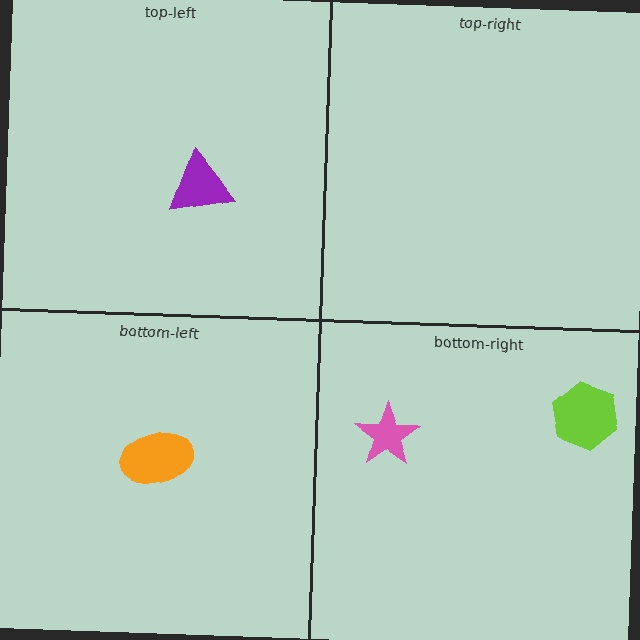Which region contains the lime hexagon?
The bottom-right region.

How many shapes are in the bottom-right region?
2.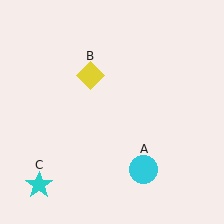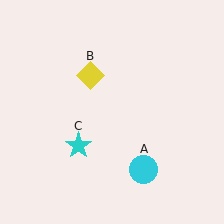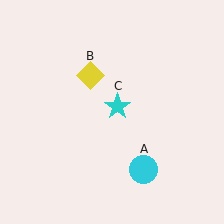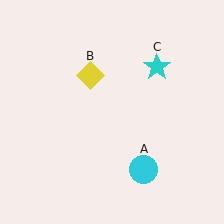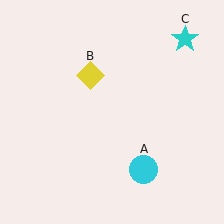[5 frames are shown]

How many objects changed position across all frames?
1 object changed position: cyan star (object C).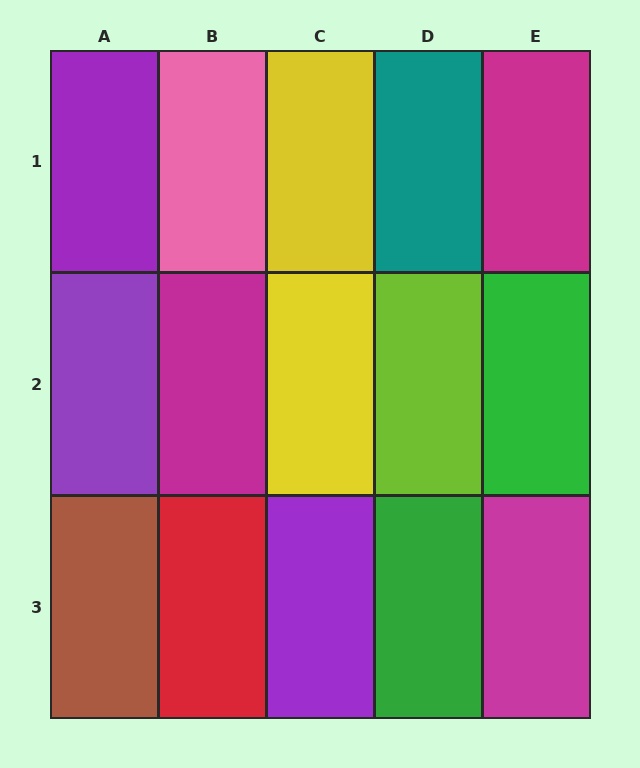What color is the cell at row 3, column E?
Magenta.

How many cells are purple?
3 cells are purple.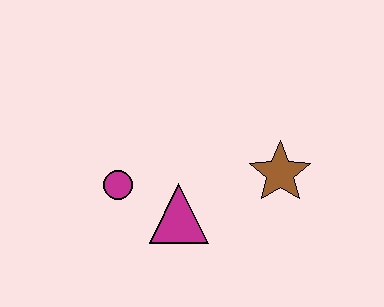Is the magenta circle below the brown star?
Yes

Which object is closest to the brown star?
The magenta triangle is closest to the brown star.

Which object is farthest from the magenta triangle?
The brown star is farthest from the magenta triangle.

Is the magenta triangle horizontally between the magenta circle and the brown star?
Yes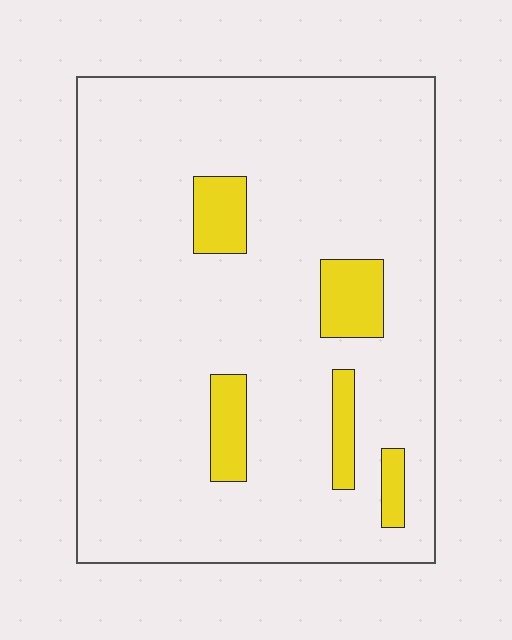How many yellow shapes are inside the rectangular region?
5.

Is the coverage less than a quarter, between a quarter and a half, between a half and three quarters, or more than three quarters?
Less than a quarter.